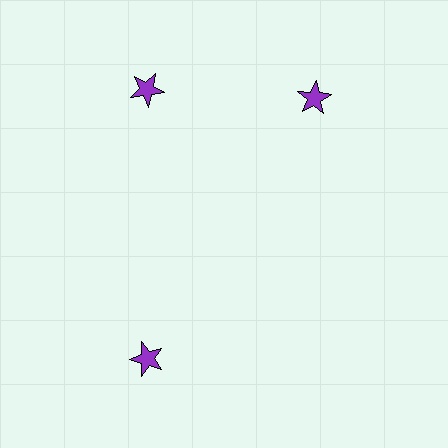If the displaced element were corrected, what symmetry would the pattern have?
It would have 3-fold rotational symmetry — the pattern would map onto itself every 120 degrees.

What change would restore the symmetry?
The symmetry would be restored by rotating it back into even spacing with its neighbors so that all 3 stars sit at equal angles and equal distance from the center.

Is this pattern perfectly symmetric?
No. The 3 purple stars are arranged in a ring, but one element near the 3 o'clock position is rotated out of alignment along the ring, breaking the 3-fold rotational symmetry.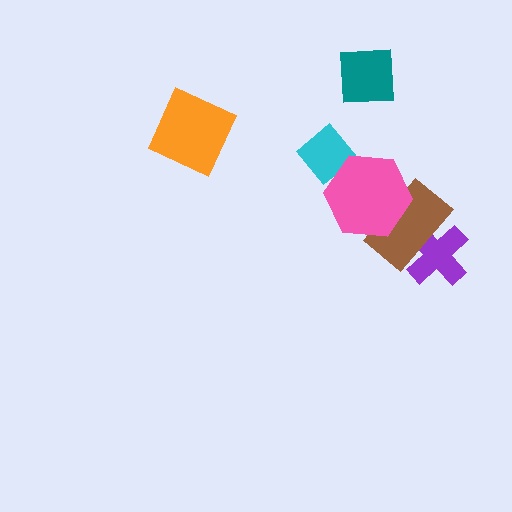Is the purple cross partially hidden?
Yes, it is partially covered by another shape.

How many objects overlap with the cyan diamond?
1 object overlaps with the cyan diamond.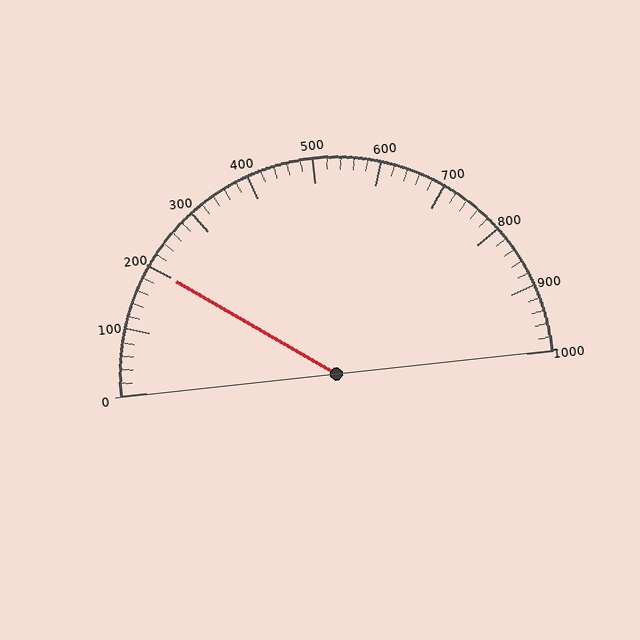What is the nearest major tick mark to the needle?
The nearest major tick mark is 200.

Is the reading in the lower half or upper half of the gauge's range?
The reading is in the lower half of the range (0 to 1000).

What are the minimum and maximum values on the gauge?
The gauge ranges from 0 to 1000.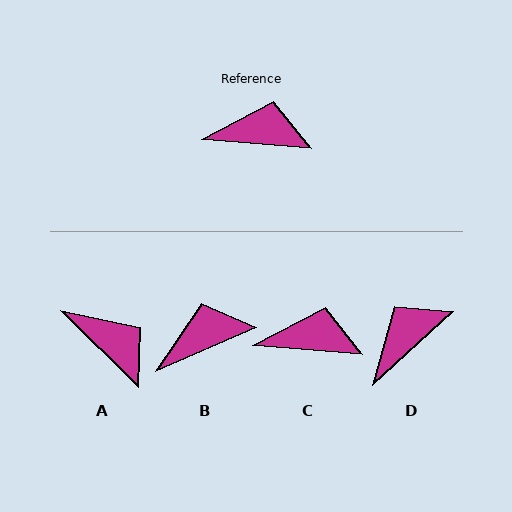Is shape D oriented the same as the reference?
No, it is off by about 47 degrees.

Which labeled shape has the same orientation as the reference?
C.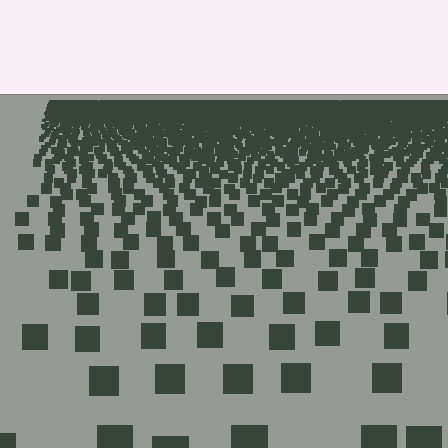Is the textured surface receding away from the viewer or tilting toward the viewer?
The surface is receding away from the viewer. Texture elements get smaller and denser toward the top.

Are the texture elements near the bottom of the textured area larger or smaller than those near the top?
Larger. Near the bottom, elements are closer to the viewer and appear at a bigger on-screen size.